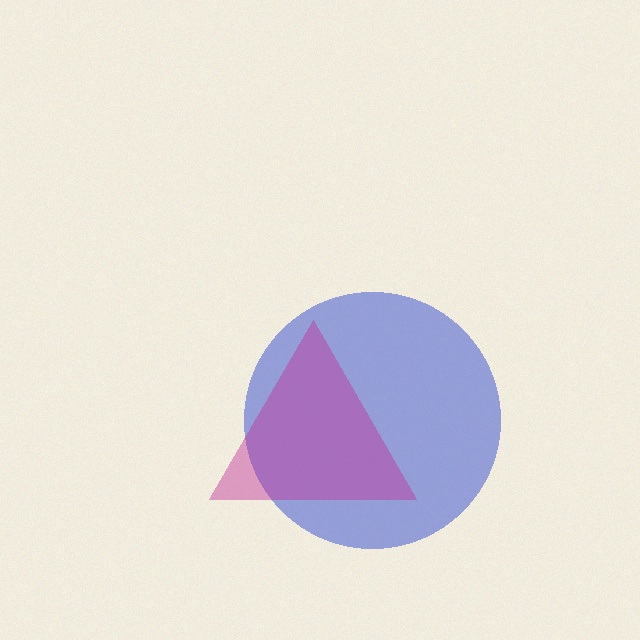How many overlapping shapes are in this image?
There are 2 overlapping shapes in the image.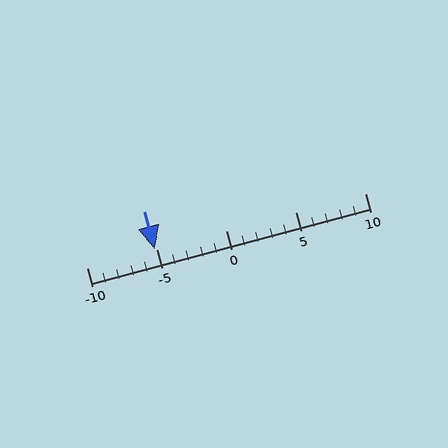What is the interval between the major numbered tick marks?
The major tick marks are spaced 5 units apart.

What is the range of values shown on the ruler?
The ruler shows values from -10 to 10.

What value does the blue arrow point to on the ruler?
The blue arrow points to approximately -5.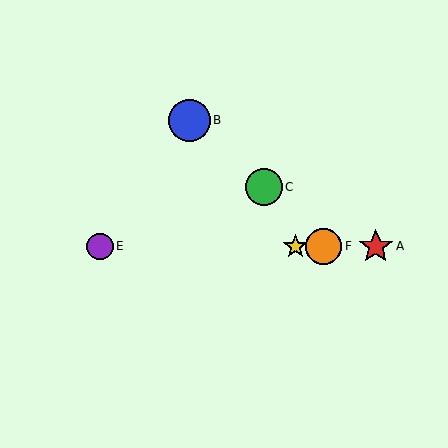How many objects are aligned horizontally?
4 objects (A, D, E, F) are aligned horizontally.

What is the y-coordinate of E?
Object E is at y≈246.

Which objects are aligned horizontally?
Objects A, D, E, F are aligned horizontally.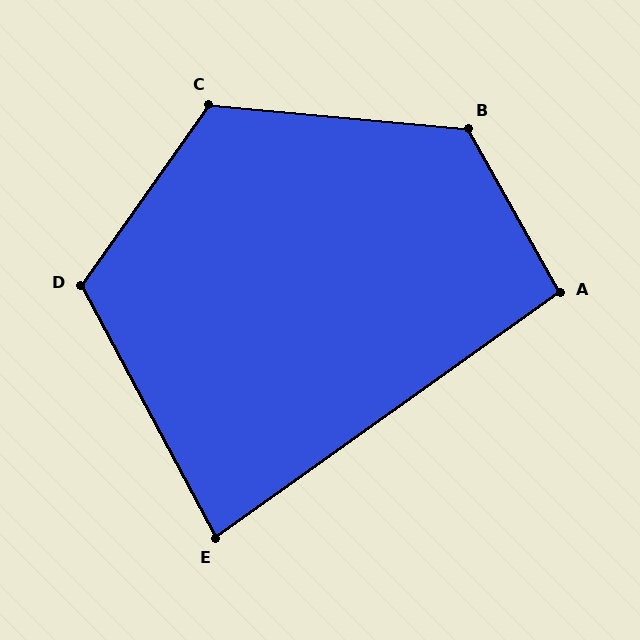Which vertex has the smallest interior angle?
E, at approximately 83 degrees.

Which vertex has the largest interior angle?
B, at approximately 125 degrees.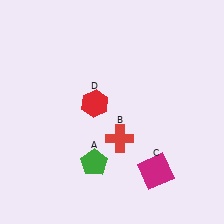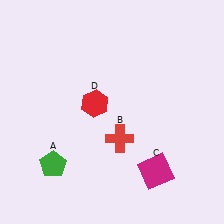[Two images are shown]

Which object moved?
The green pentagon (A) moved left.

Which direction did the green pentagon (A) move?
The green pentagon (A) moved left.